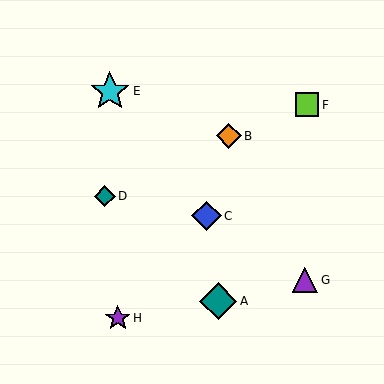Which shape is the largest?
The cyan star (labeled E) is the largest.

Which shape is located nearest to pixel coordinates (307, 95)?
The lime square (labeled F) at (307, 105) is nearest to that location.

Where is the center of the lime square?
The center of the lime square is at (307, 105).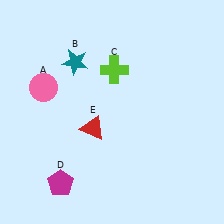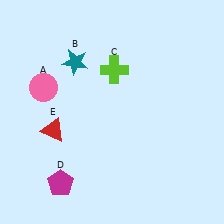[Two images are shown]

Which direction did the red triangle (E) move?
The red triangle (E) moved left.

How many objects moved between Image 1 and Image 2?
1 object moved between the two images.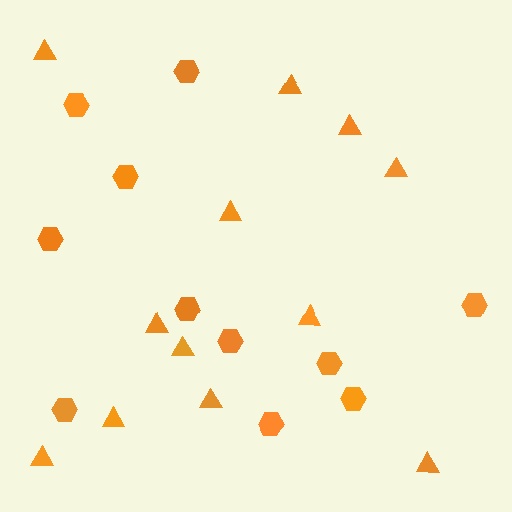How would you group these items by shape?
There are 2 groups: one group of hexagons (11) and one group of triangles (12).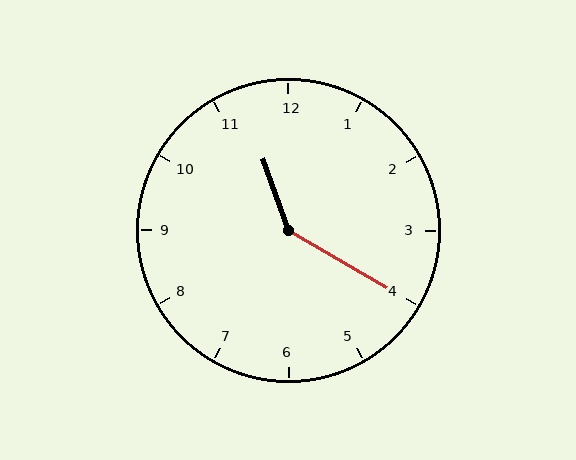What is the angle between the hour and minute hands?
Approximately 140 degrees.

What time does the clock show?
11:20.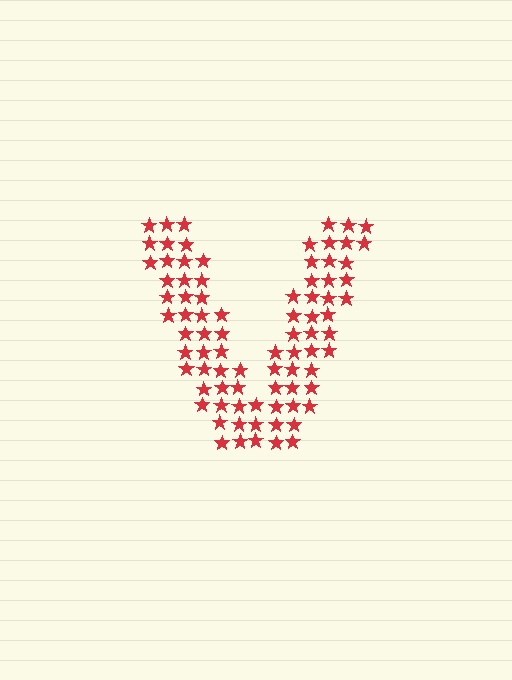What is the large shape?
The large shape is the letter V.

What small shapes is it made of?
It is made of small stars.